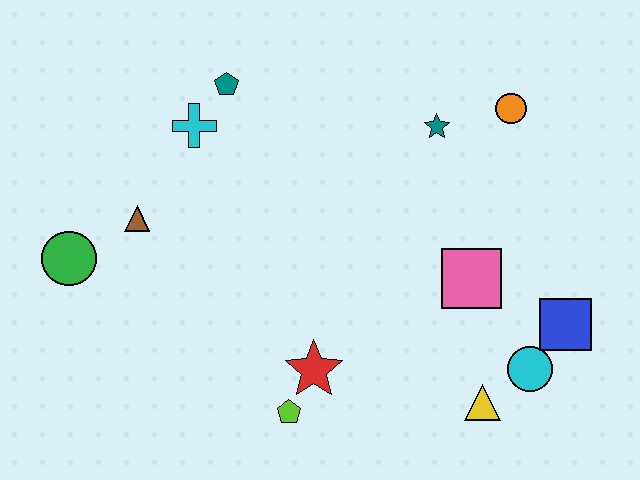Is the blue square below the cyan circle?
No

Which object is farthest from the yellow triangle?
The green circle is farthest from the yellow triangle.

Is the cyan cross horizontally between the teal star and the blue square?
No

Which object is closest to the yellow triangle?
The cyan circle is closest to the yellow triangle.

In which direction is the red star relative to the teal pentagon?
The red star is below the teal pentagon.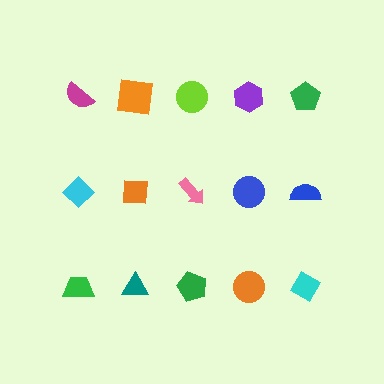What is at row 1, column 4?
A purple hexagon.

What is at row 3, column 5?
A cyan diamond.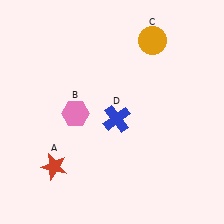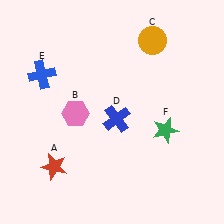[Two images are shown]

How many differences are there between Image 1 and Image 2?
There are 2 differences between the two images.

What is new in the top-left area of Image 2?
A blue cross (E) was added in the top-left area of Image 2.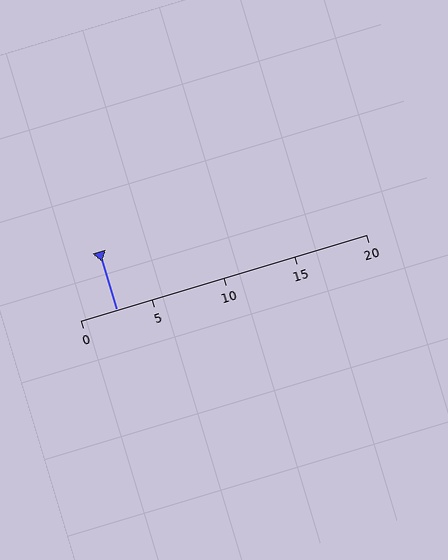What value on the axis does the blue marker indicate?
The marker indicates approximately 2.5.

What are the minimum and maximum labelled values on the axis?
The axis runs from 0 to 20.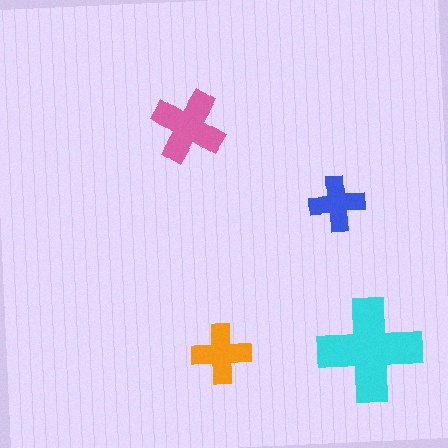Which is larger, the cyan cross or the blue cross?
The cyan one.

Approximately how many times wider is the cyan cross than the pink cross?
About 1.5 times wider.